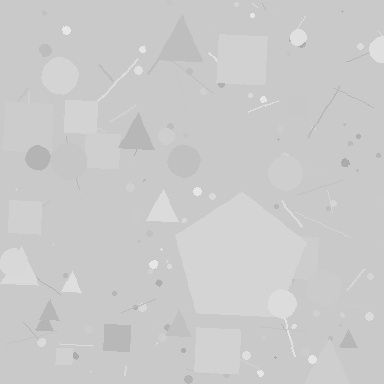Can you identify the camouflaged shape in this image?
The camouflaged shape is a pentagon.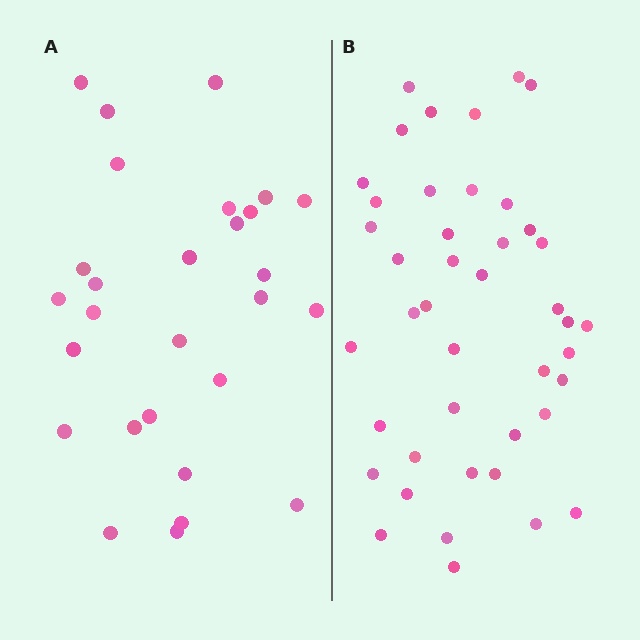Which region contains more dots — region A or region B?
Region B (the right region) has more dots.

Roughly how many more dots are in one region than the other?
Region B has approximately 15 more dots than region A.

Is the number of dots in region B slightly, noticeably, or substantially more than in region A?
Region B has substantially more. The ratio is roughly 1.5 to 1.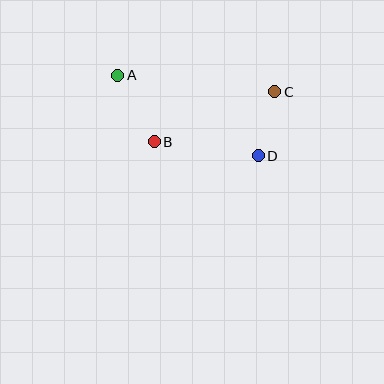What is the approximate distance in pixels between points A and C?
The distance between A and C is approximately 158 pixels.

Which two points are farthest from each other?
Points A and D are farthest from each other.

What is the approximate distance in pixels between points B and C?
The distance between B and C is approximately 130 pixels.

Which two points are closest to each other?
Points C and D are closest to each other.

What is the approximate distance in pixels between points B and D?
The distance between B and D is approximately 105 pixels.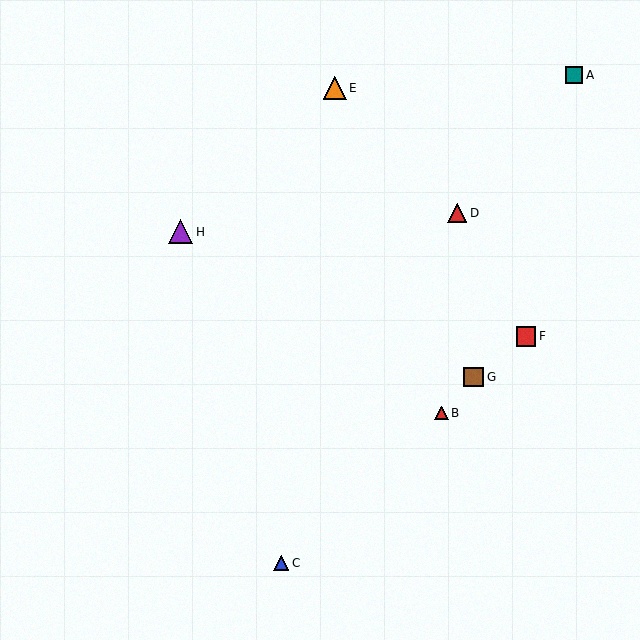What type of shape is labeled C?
Shape C is a blue triangle.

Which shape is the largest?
The purple triangle (labeled H) is the largest.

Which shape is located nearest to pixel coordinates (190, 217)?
The purple triangle (labeled H) at (181, 232) is nearest to that location.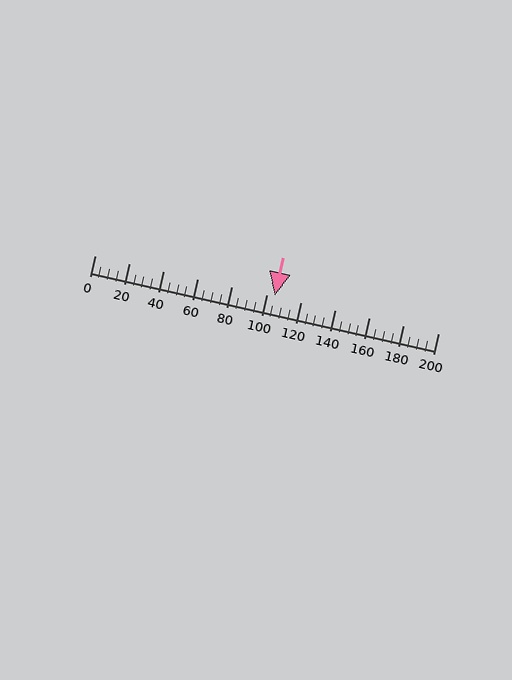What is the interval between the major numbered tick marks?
The major tick marks are spaced 20 units apart.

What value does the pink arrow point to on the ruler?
The pink arrow points to approximately 105.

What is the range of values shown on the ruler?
The ruler shows values from 0 to 200.